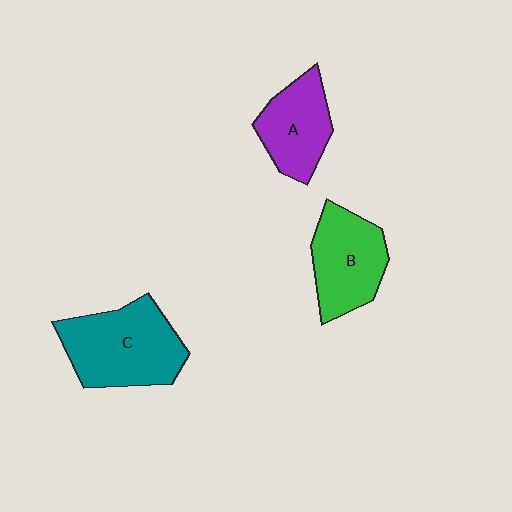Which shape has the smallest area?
Shape A (purple).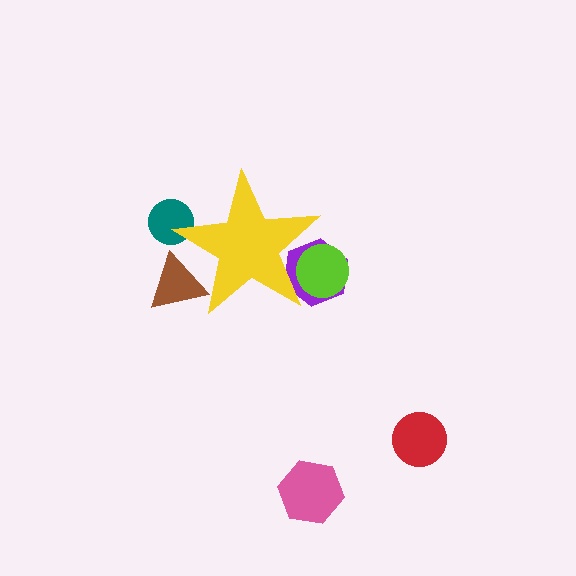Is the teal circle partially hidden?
Yes, the teal circle is partially hidden behind the yellow star.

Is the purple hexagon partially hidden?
Yes, the purple hexagon is partially hidden behind the yellow star.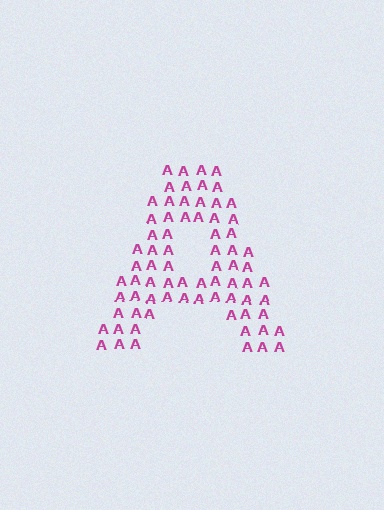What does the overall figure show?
The overall figure shows the letter A.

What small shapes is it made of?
It is made of small letter A's.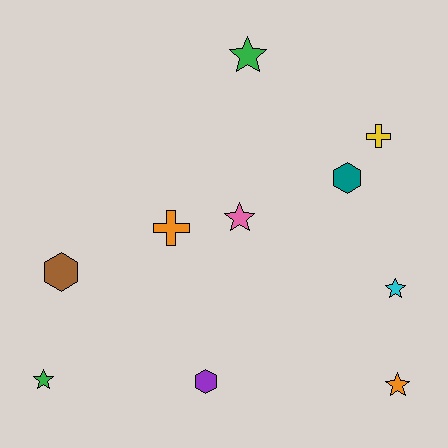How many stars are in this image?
There are 5 stars.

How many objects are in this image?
There are 10 objects.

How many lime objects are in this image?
There are no lime objects.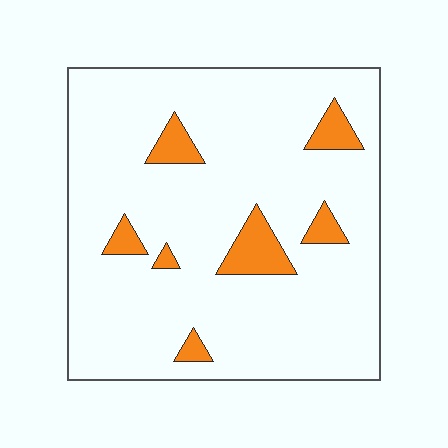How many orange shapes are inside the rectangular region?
7.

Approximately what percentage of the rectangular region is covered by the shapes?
Approximately 10%.